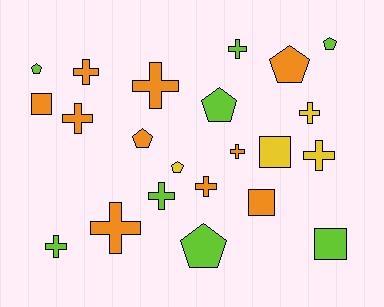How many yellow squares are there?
There is 1 yellow square.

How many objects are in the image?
There are 22 objects.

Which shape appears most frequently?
Cross, with 11 objects.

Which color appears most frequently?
Orange, with 10 objects.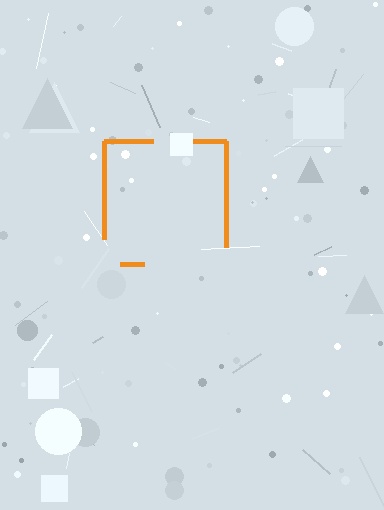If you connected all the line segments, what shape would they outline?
They would outline a square.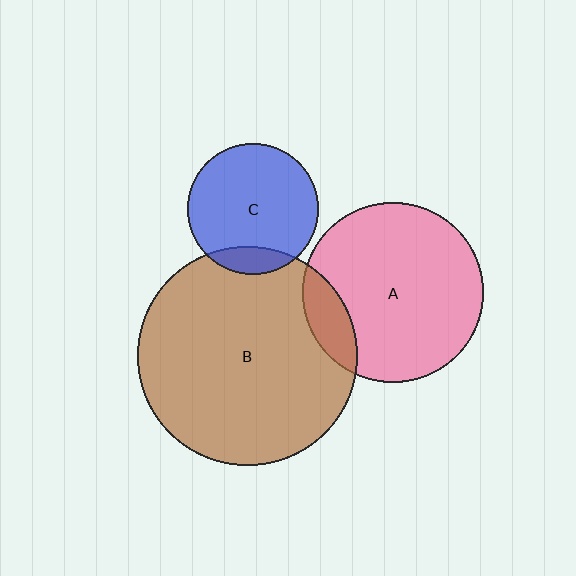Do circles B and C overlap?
Yes.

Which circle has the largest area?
Circle B (brown).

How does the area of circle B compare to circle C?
Approximately 2.8 times.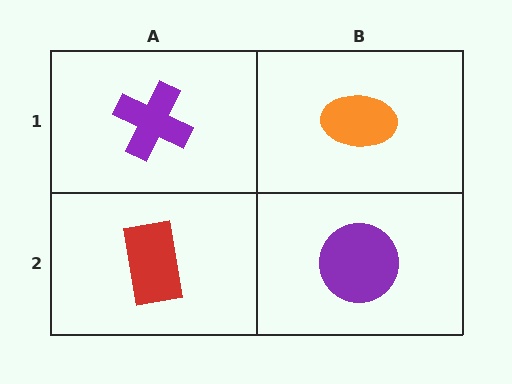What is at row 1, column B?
An orange ellipse.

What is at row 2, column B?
A purple circle.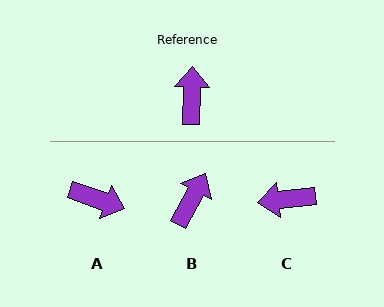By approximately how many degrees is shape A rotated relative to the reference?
Approximately 108 degrees clockwise.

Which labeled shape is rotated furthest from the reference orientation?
A, about 108 degrees away.